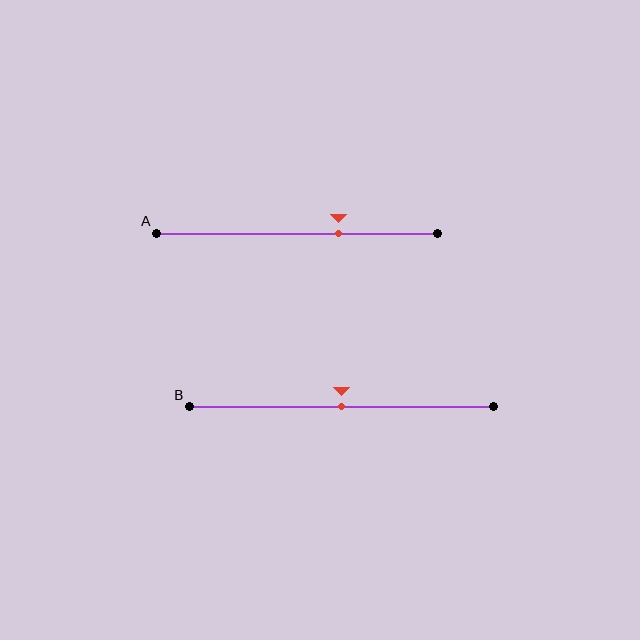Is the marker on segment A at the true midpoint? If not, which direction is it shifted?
No, the marker on segment A is shifted to the right by about 15% of the segment length.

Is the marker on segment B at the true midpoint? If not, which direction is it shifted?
Yes, the marker on segment B is at the true midpoint.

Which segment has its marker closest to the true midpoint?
Segment B has its marker closest to the true midpoint.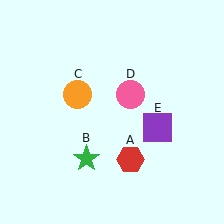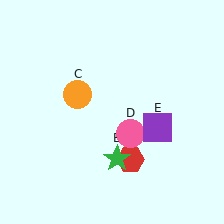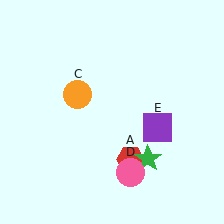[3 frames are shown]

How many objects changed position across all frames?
2 objects changed position: green star (object B), pink circle (object D).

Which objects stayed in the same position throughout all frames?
Red hexagon (object A) and orange circle (object C) and purple square (object E) remained stationary.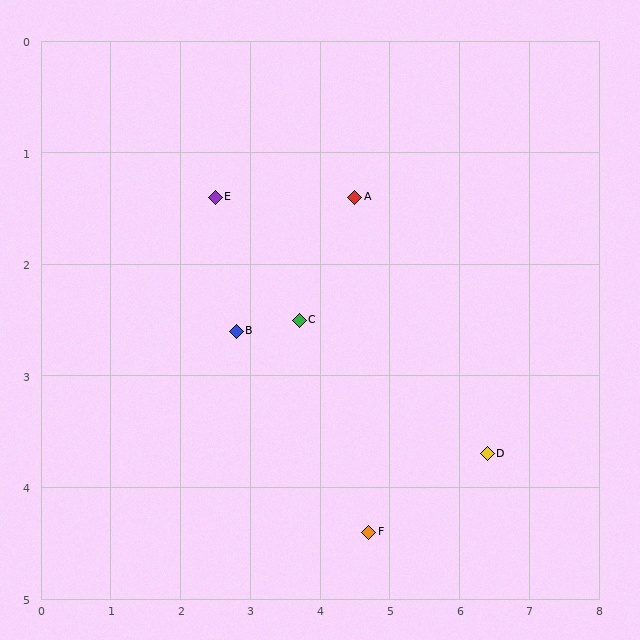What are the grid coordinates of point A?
Point A is at approximately (4.5, 1.4).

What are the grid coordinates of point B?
Point B is at approximately (2.8, 2.6).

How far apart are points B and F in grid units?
Points B and F are about 2.6 grid units apart.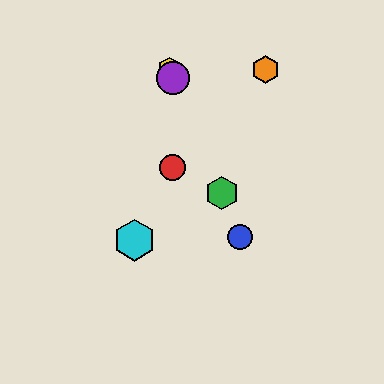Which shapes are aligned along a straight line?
The blue circle, the green hexagon, the yellow hexagon, the purple circle are aligned along a straight line.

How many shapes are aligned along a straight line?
4 shapes (the blue circle, the green hexagon, the yellow hexagon, the purple circle) are aligned along a straight line.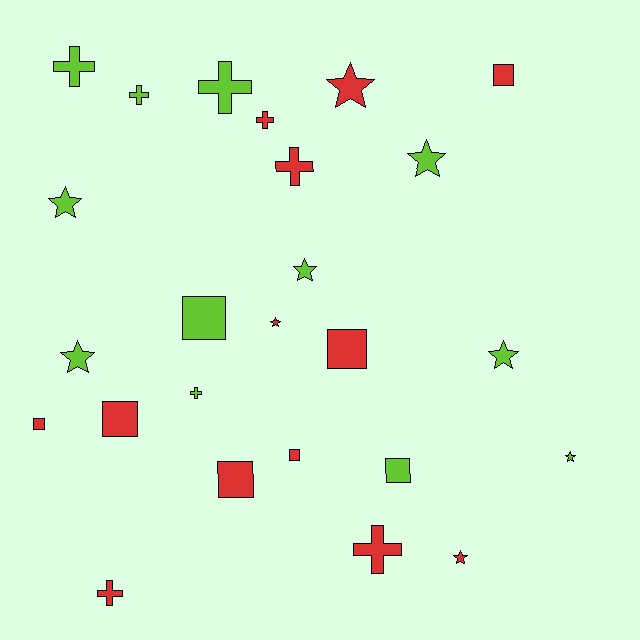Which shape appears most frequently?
Star, with 9 objects.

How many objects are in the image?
There are 25 objects.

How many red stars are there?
There are 3 red stars.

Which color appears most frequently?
Red, with 13 objects.